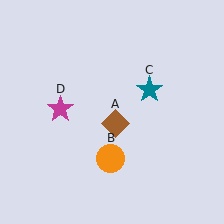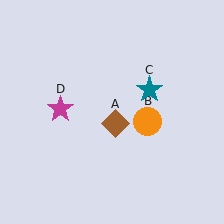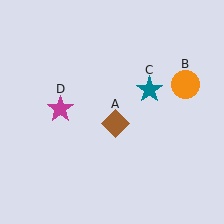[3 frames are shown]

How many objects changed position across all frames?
1 object changed position: orange circle (object B).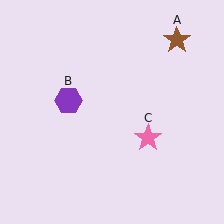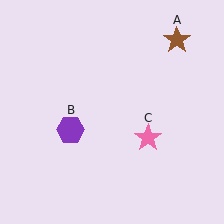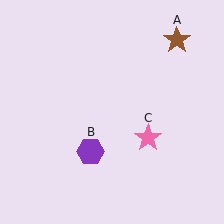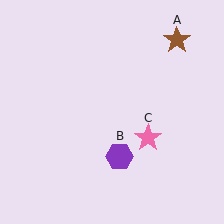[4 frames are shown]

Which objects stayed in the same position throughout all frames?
Brown star (object A) and pink star (object C) remained stationary.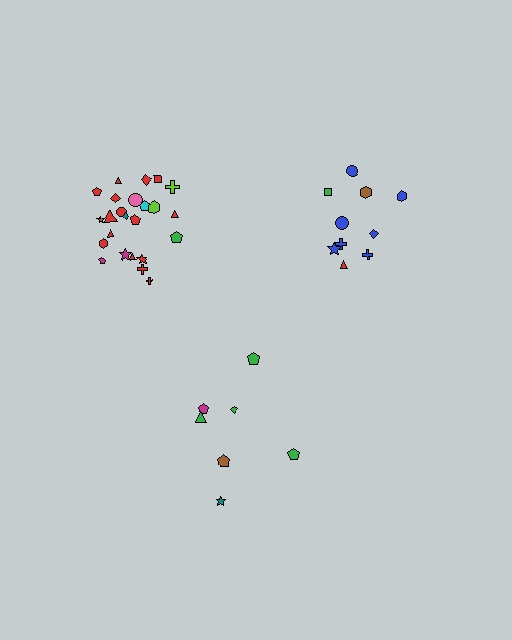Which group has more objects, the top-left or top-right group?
The top-left group.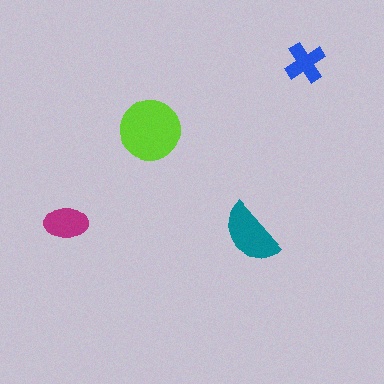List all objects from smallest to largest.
The blue cross, the magenta ellipse, the teal semicircle, the lime circle.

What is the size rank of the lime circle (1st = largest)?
1st.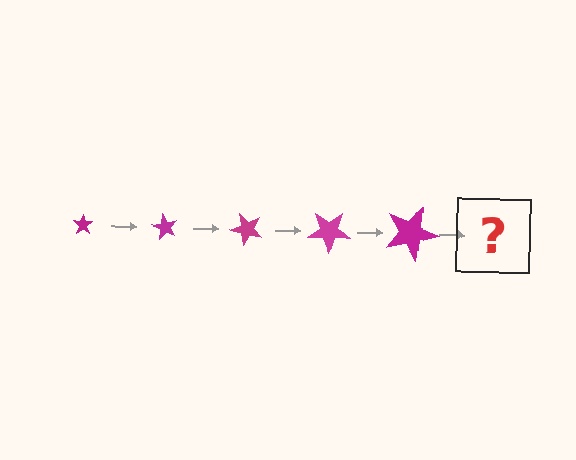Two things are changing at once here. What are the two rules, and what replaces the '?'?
The two rules are that the star grows larger each step and it rotates 60 degrees each step. The '?' should be a star, larger than the previous one and rotated 300 degrees from the start.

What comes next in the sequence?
The next element should be a star, larger than the previous one and rotated 300 degrees from the start.